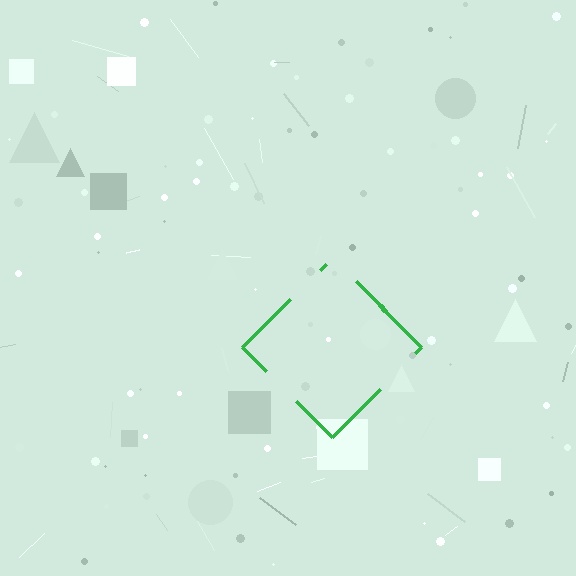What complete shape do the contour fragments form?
The contour fragments form a diamond.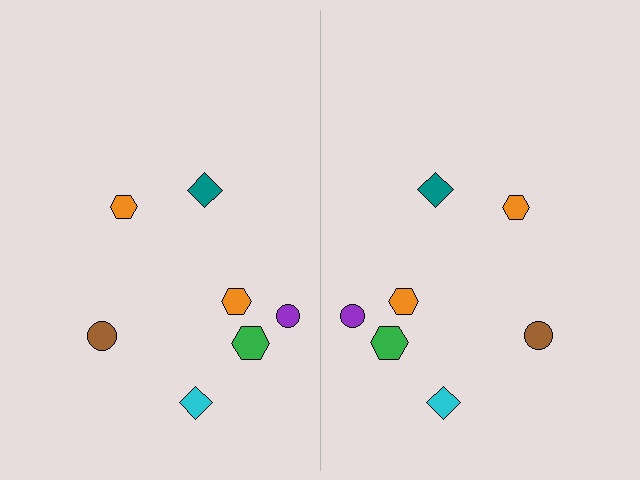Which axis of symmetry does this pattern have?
The pattern has a vertical axis of symmetry running through the center of the image.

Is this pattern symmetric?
Yes, this pattern has bilateral (reflection) symmetry.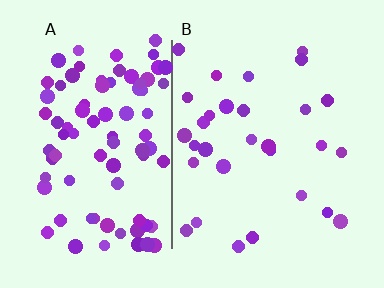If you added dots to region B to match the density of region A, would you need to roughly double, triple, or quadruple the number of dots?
Approximately triple.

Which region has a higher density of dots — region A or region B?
A (the left).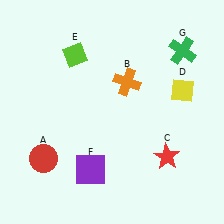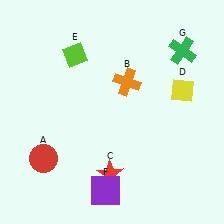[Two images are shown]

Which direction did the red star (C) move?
The red star (C) moved left.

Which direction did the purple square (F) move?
The purple square (F) moved down.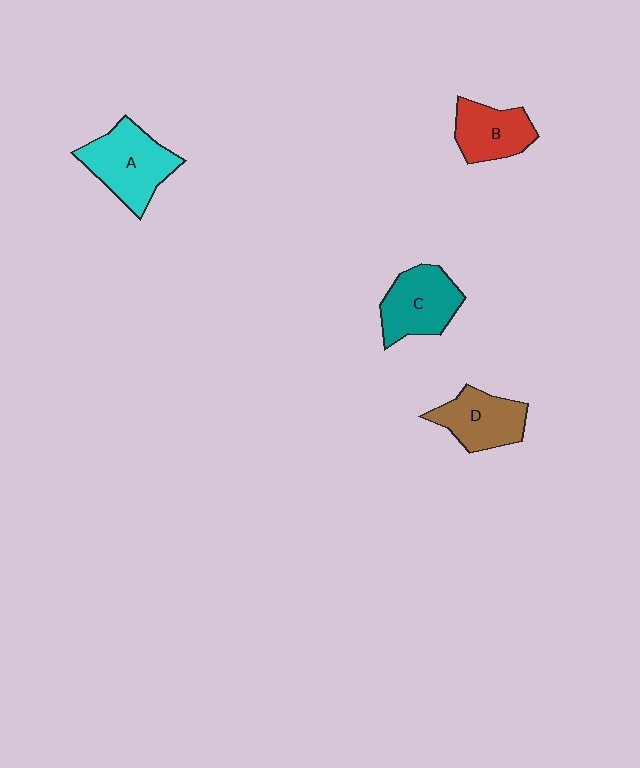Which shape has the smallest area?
Shape B (red).